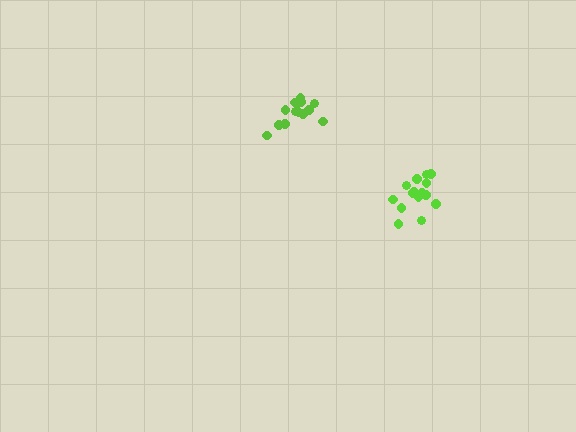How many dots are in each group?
Group 1: 15 dots, Group 2: 14 dots (29 total).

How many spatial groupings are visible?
There are 2 spatial groupings.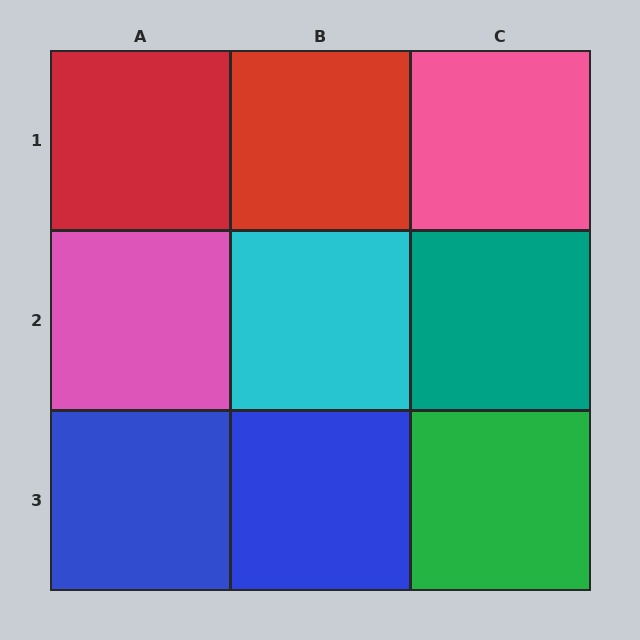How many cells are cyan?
1 cell is cyan.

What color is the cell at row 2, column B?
Cyan.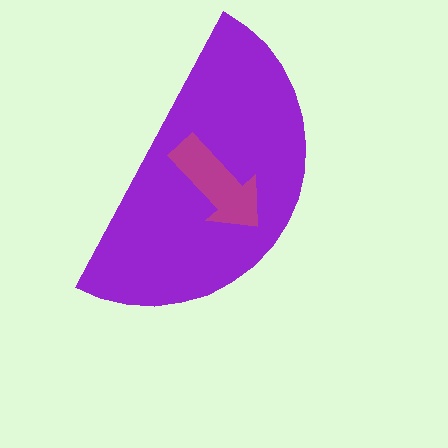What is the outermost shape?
The purple semicircle.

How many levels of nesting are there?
2.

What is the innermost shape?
The magenta arrow.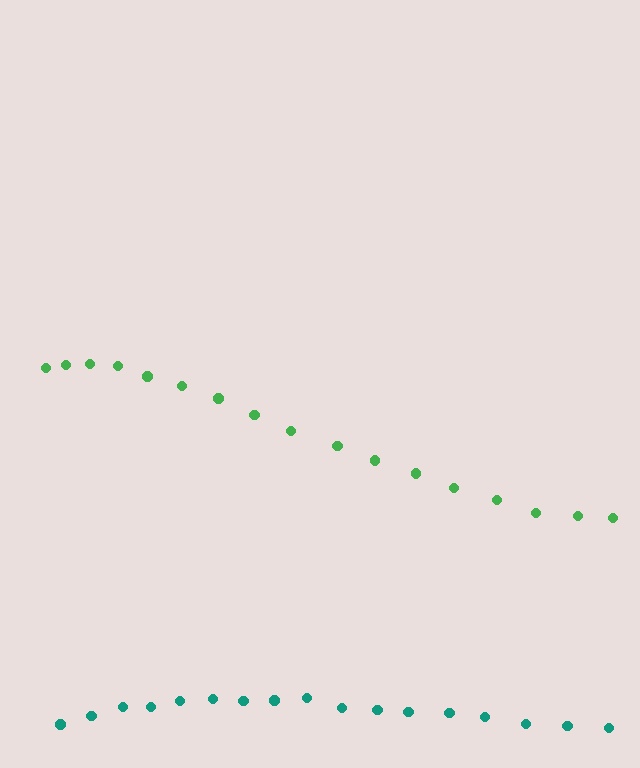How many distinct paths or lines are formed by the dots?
There are 2 distinct paths.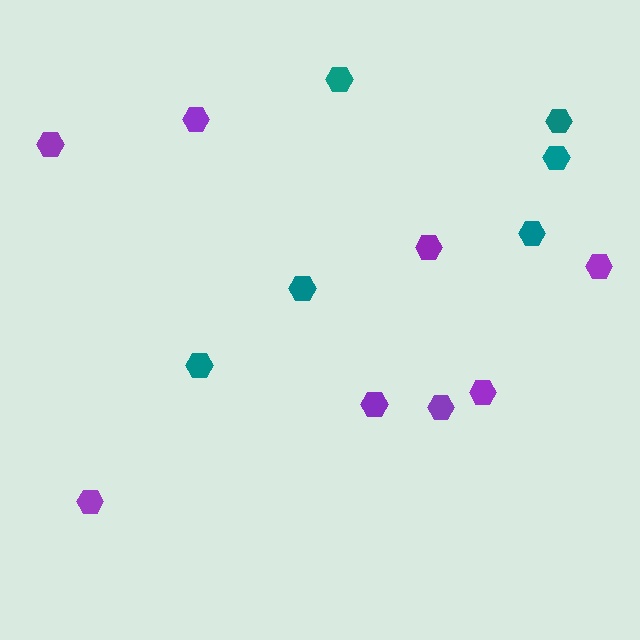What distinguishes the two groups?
There are 2 groups: one group of purple hexagons (8) and one group of teal hexagons (6).